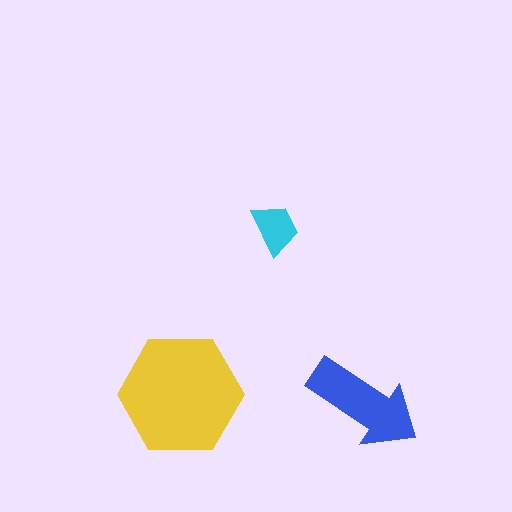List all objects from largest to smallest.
The yellow hexagon, the blue arrow, the cyan trapezoid.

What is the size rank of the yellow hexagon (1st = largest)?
1st.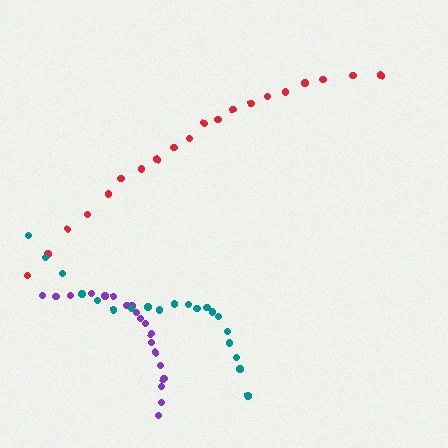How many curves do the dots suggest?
There are 3 distinct paths.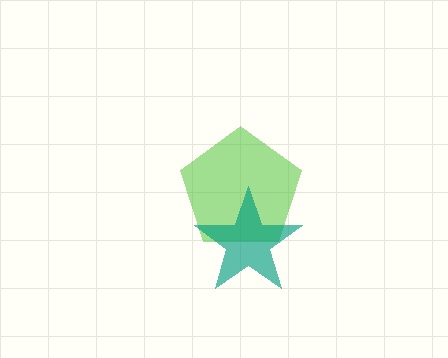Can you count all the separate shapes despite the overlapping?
Yes, there are 2 separate shapes.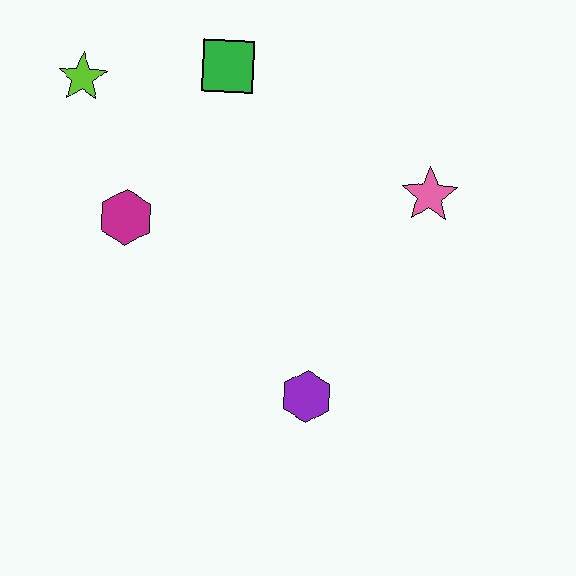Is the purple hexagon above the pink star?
No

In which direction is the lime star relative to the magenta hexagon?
The lime star is above the magenta hexagon.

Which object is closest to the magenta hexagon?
The lime star is closest to the magenta hexagon.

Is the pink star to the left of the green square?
No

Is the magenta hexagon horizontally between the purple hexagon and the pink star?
No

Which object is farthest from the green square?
The purple hexagon is farthest from the green square.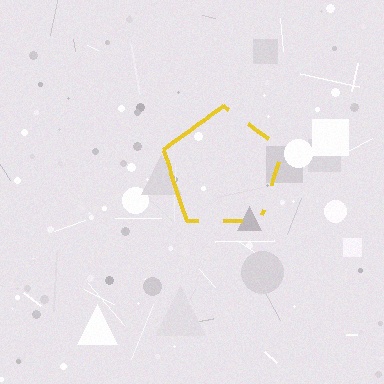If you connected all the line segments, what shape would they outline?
They would outline a pentagon.